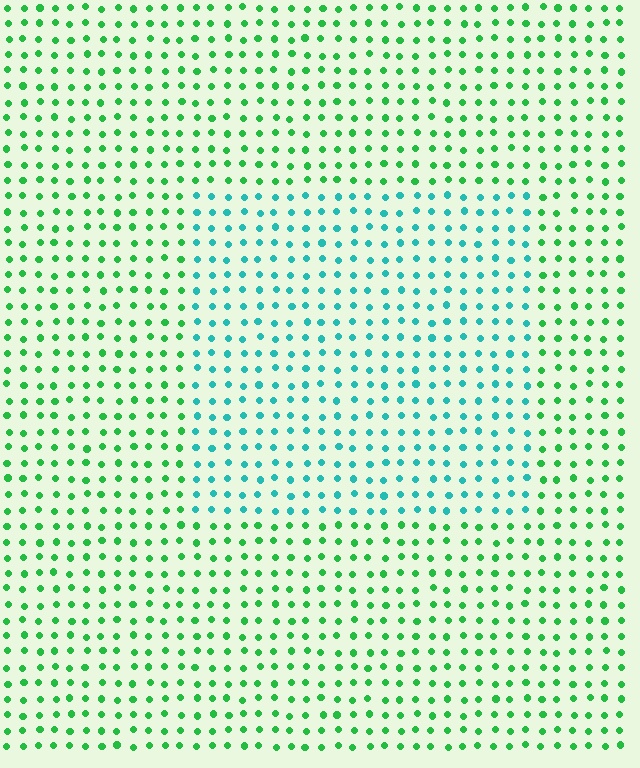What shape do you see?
I see a rectangle.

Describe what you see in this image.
The image is filled with small green elements in a uniform arrangement. A rectangle-shaped region is visible where the elements are tinted to a slightly different hue, forming a subtle color boundary.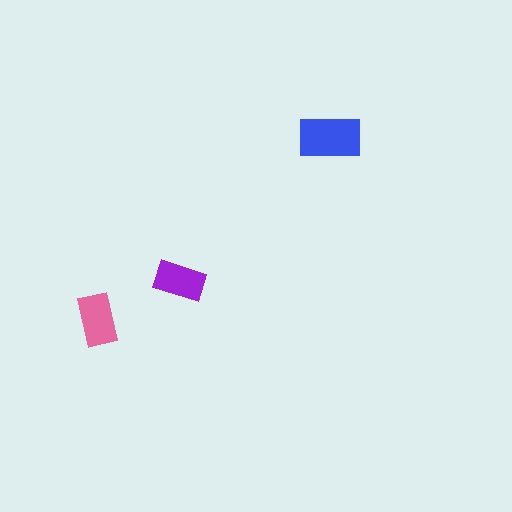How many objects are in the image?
There are 3 objects in the image.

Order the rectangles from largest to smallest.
the blue one, the pink one, the purple one.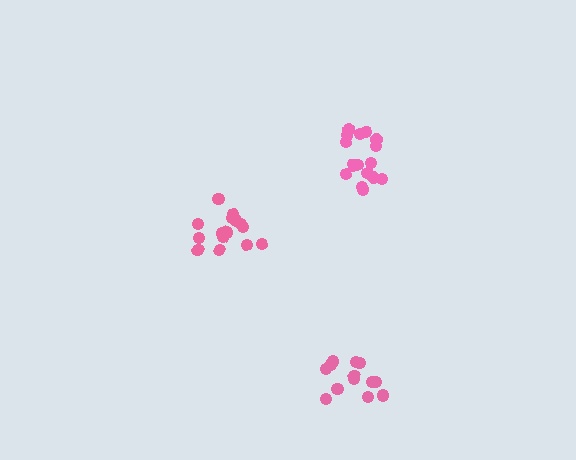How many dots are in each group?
Group 1: 13 dots, Group 2: 15 dots, Group 3: 17 dots (45 total).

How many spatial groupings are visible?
There are 3 spatial groupings.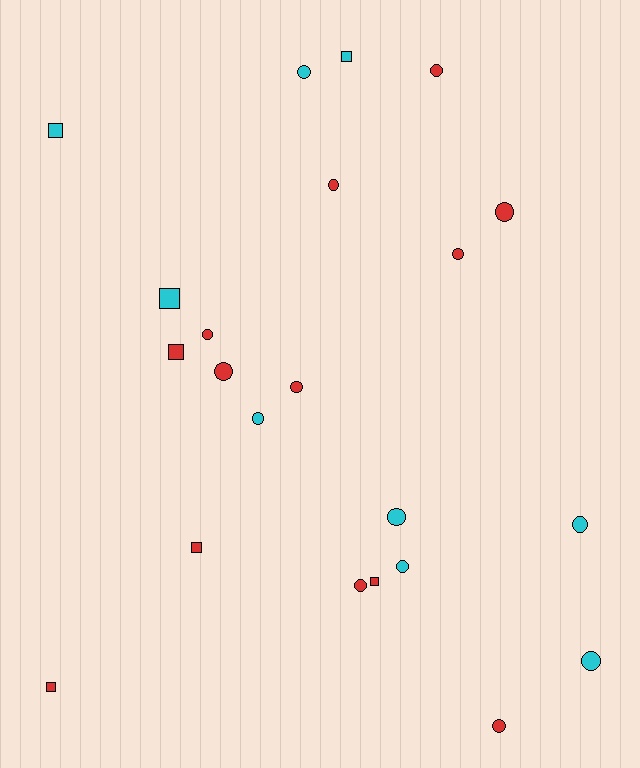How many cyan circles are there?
There are 6 cyan circles.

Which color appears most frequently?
Red, with 13 objects.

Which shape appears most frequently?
Circle, with 15 objects.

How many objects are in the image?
There are 22 objects.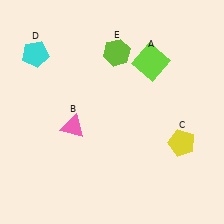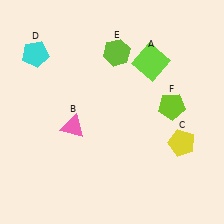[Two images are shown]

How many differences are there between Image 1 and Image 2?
There is 1 difference between the two images.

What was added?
A lime pentagon (F) was added in Image 2.